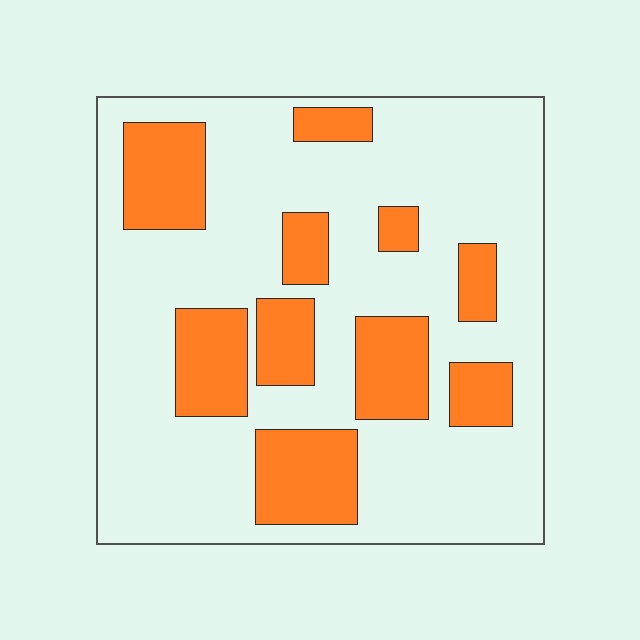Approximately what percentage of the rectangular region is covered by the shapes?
Approximately 25%.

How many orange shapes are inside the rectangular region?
10.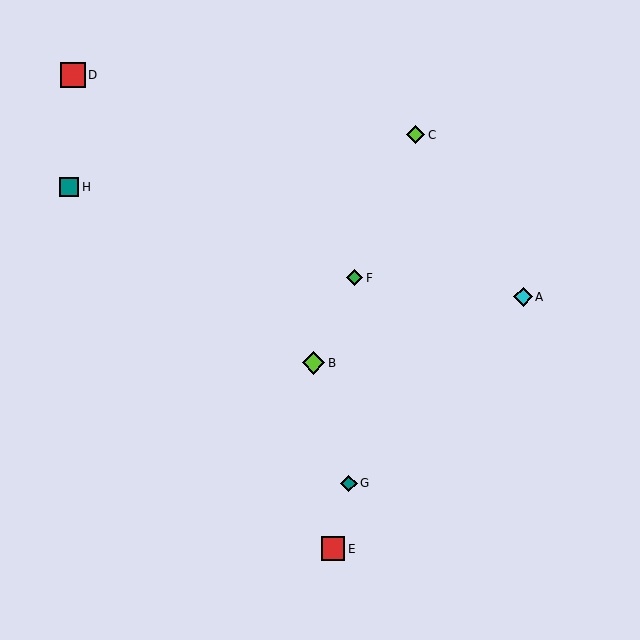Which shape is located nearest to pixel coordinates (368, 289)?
The green diamond (labeled F) at (355, 278) is nearest to that location.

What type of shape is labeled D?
Shape D is a red square.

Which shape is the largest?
The red square (labeled D) is the largest.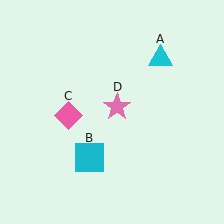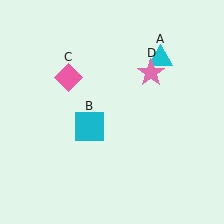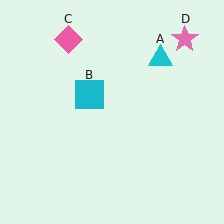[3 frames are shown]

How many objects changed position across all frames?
3 objects changed position: cyan square (object B), pink diamond (object C), pink star (object D).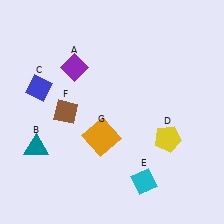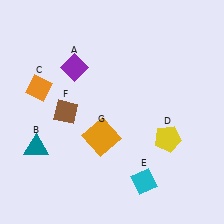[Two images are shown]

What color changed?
The diamond (C) changed from blue in Image 1 to orange in Image 2.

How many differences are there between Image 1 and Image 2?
There is 1 difference between the two images.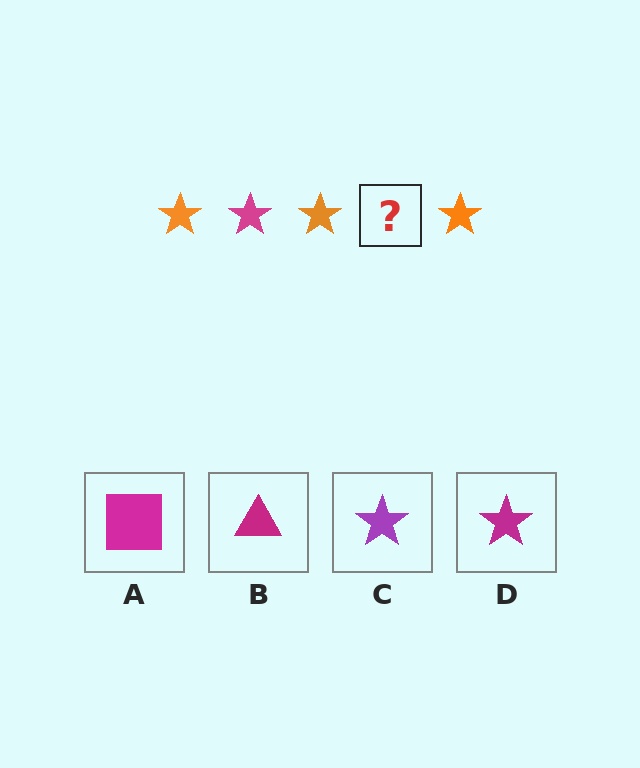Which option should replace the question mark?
Option D.